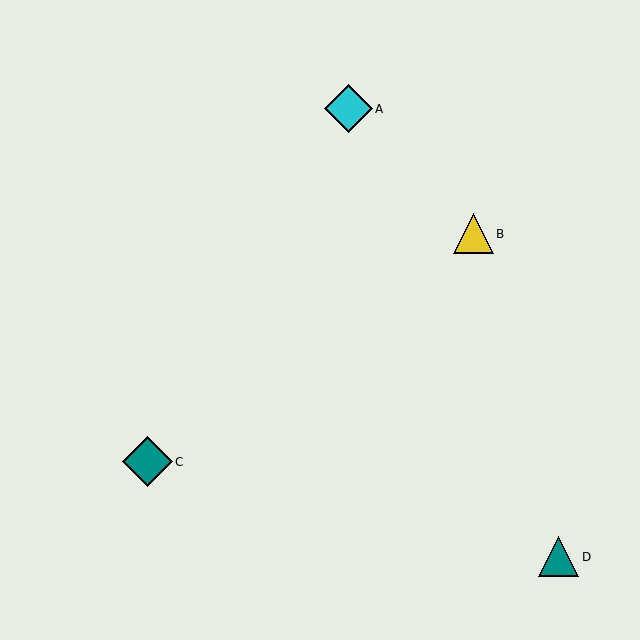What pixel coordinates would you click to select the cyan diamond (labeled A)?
Click at (349, 109) to select the cyan diamond A.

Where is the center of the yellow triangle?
The center of the yellow triangle is at (473, 234).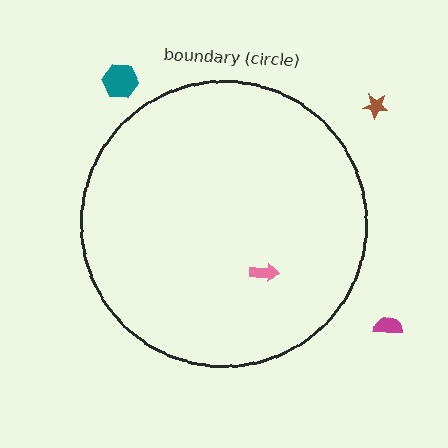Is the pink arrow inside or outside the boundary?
Inside.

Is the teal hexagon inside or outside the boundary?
Outside.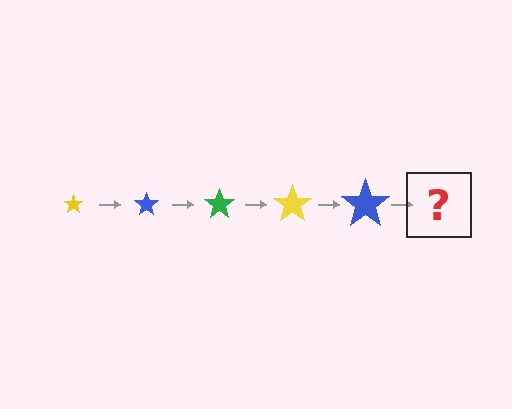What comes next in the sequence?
The next element should be a green star, larger than the previous one.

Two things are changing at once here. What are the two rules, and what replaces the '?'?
The two rules are that the star grows larger each step and the color cycles through yellow, blue, and green. The '?' should be a green star, larger than the previous one.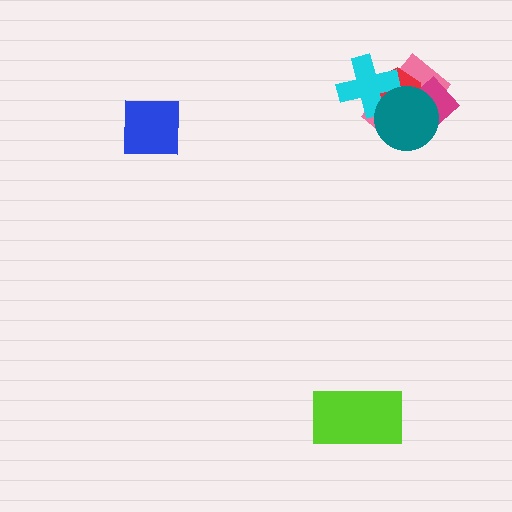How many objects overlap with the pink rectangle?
4 objects overlap with the pink rectangle.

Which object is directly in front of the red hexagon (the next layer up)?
The magenta diamond is directly in front of the red hexagon.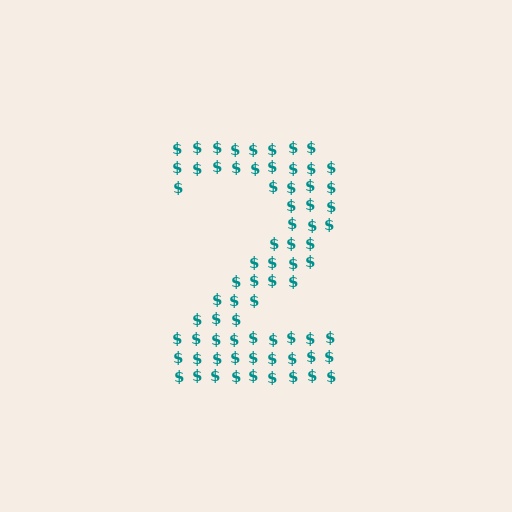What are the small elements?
The small elements are dollar signs.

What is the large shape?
The large shape is the digit 2.